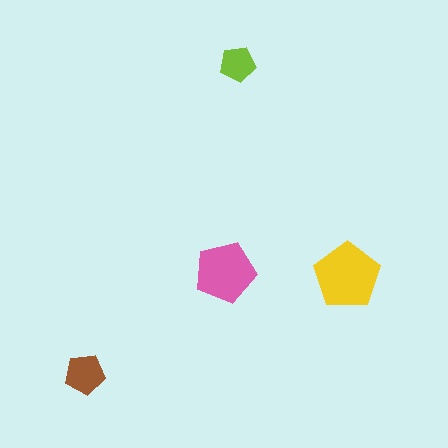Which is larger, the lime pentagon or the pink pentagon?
The pink one.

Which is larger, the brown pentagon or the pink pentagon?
The pink one.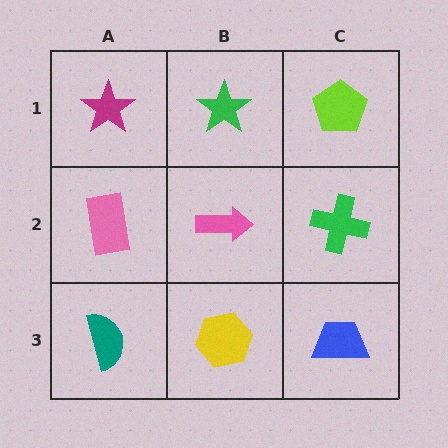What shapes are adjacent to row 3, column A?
A pink rectangle (row 2, column A), a yellow hexagon (row 3, column B).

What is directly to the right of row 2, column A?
A pink arrow.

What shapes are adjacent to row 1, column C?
A green cross (row 2, column C), a green star (row 1, column B).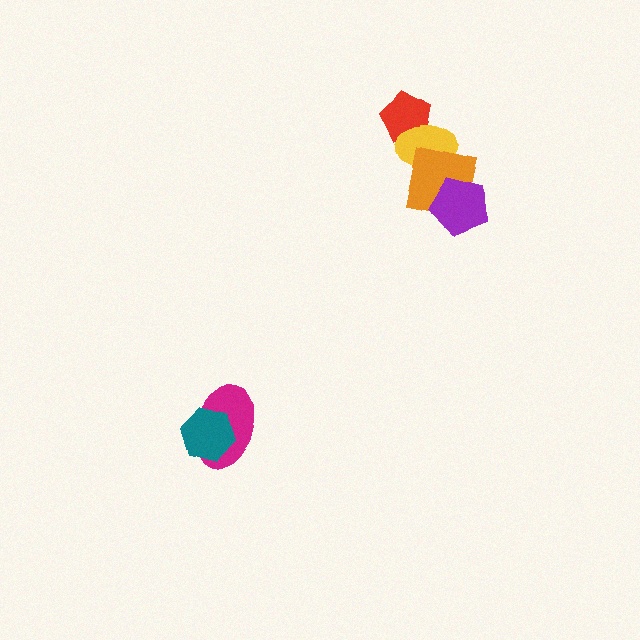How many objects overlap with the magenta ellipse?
1 object overlaps with the magenta ellipse.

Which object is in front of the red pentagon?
The yellow ellipse is in front of the red pentagon.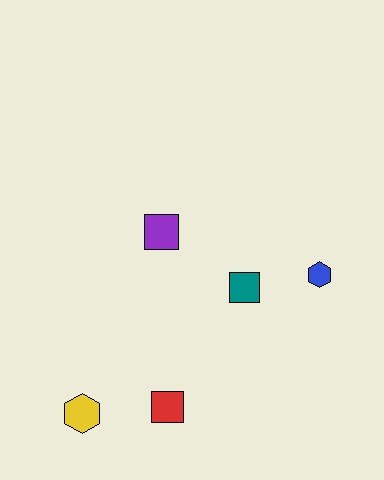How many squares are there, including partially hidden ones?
There are 3 squares.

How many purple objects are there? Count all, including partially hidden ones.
There is 1 purple object.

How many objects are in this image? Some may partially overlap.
There are 5 objects.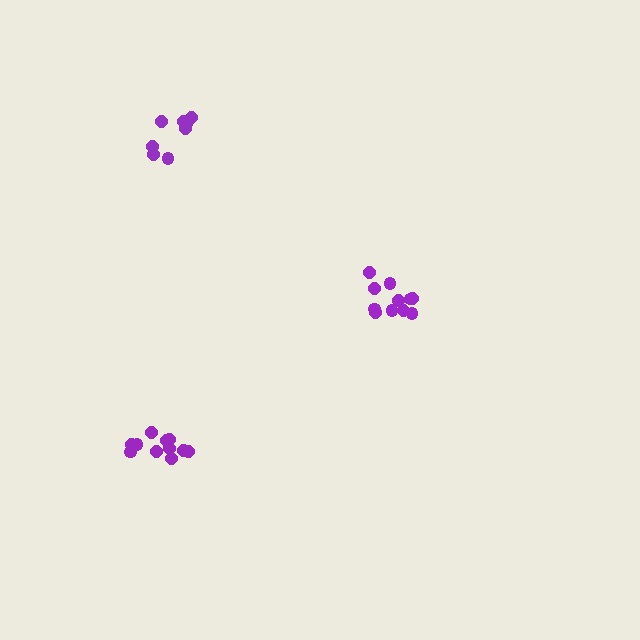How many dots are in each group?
Group 1: 11 dots, Group 2: 8 dots, Group 3: 11 dots (30 total).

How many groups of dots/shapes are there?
There are 3 groups.